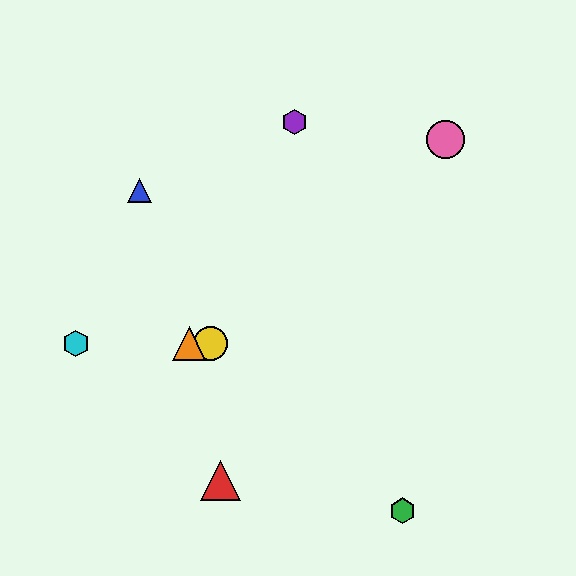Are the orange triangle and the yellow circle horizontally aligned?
Yes, both are at y≈344.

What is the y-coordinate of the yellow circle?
The yellow circle is at y≈344.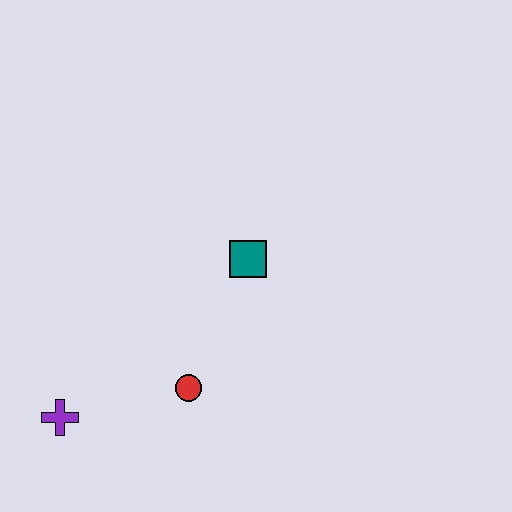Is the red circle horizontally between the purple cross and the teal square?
Yes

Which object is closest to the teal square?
The red circle is closest to the teal square.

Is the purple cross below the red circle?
Yes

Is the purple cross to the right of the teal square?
No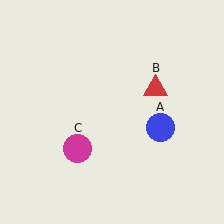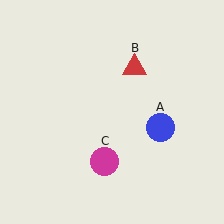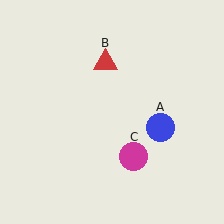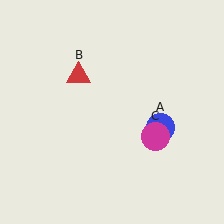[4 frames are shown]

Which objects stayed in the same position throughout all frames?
Blue circle (object A) remained stationary.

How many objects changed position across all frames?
2 objects changed position: red triangle (object B), magenta circle (object C).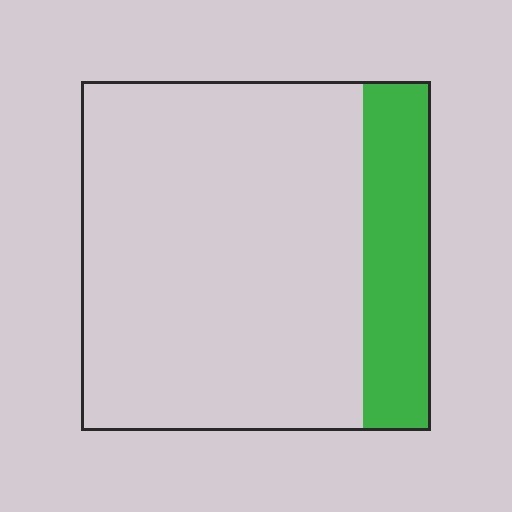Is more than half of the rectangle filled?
No.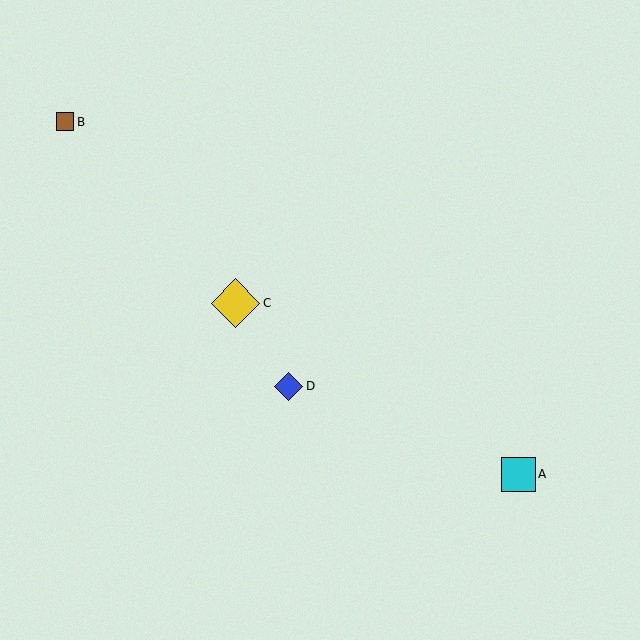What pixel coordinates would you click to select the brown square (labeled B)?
Click at (65, 122) to select the brown square B.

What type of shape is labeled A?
Shape A is a cyan square.